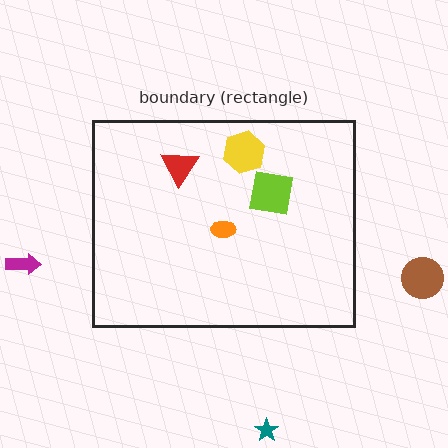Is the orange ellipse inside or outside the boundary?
Inside.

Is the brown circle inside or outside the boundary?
Outside.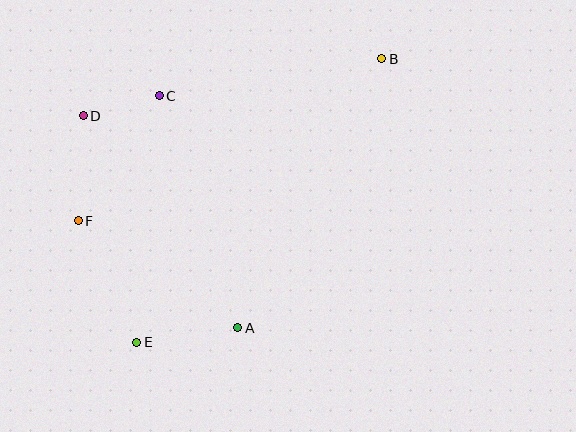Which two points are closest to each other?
Points C and D are closest to each other.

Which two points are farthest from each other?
Points B and E are farthest from each other.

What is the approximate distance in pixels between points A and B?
The distance between A and B is approximately 305 pixels.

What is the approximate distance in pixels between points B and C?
The distance between B and C is approximately 225 pixels.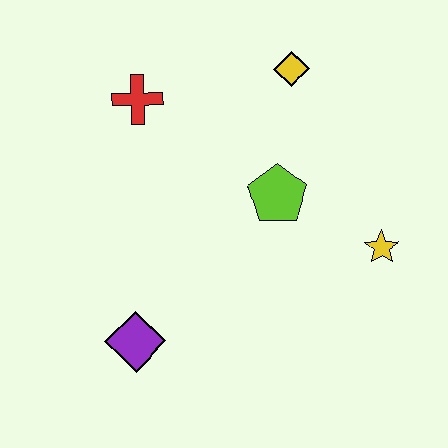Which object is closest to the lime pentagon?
The yellow star is closest to the lime pentagon.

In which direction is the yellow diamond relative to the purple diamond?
The yellow diamond is above the purple diamond.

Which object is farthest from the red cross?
The yellow star is farthest from the red cross.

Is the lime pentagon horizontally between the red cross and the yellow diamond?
Yes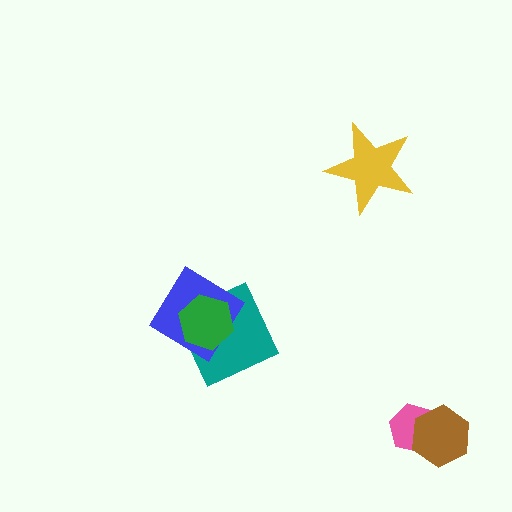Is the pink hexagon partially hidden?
Yes, it is partially covered by another shape.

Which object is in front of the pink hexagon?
The brown hexagon is in front of the pink hexagon.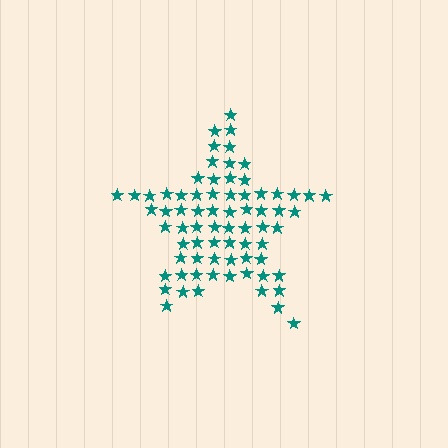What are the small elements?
The small elements are stars.